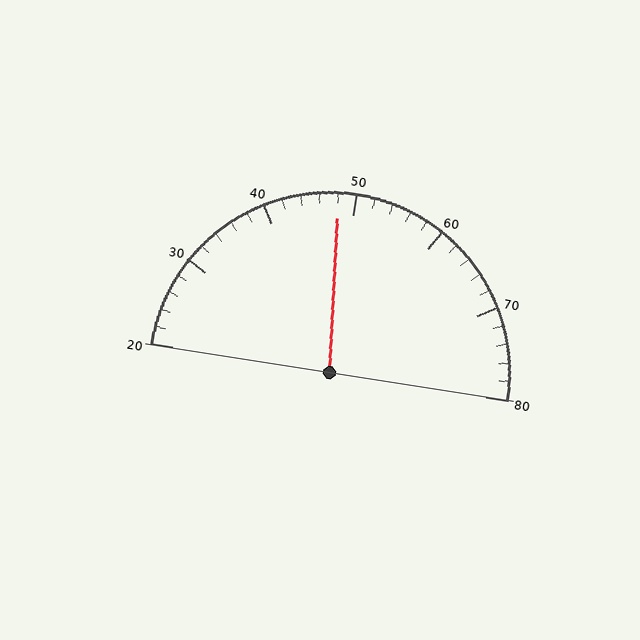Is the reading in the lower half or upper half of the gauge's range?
The reading is in the lower half of the range (20 to 80).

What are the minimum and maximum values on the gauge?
The gauge ranges from 20 to 80.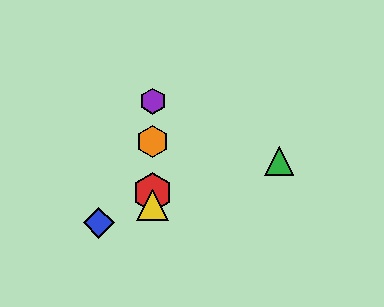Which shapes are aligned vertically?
The red hexagon, the yellow triangle, the purple hexagon, the orange hexagon are aligned vertically.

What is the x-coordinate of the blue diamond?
The blue diamond is at x≈99.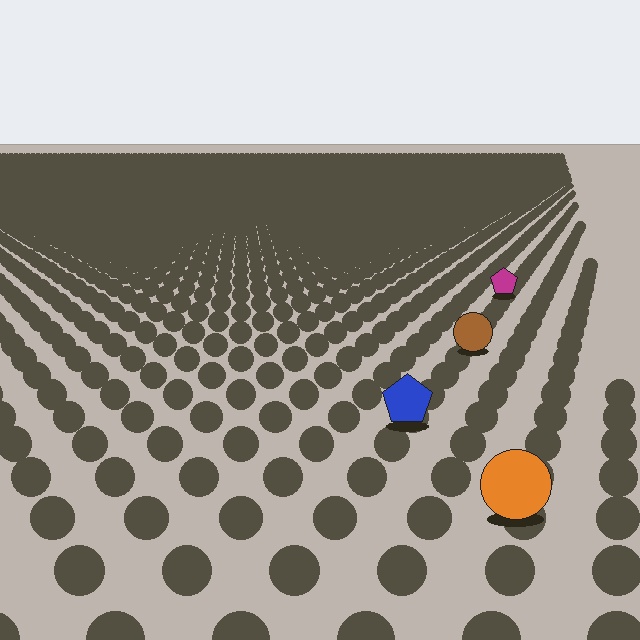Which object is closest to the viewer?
The orange circle is closest. The texture marks near it are larger and more spread out.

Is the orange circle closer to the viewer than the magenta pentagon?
Yes. The orange circle is closer — you can tell from the texture gradient: the ground texture is coarser near it.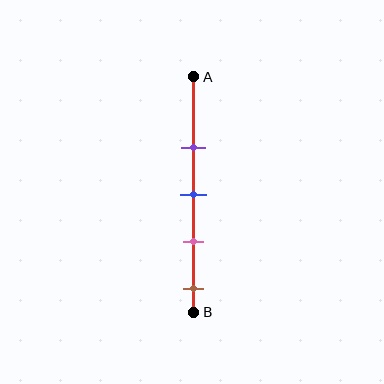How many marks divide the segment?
There are 4 marks dividing the segment.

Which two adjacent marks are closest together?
The blue and pink marks are the closest adjacent pair.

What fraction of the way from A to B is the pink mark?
The pink mark is approximately 70% (0.7) of the way from A to B.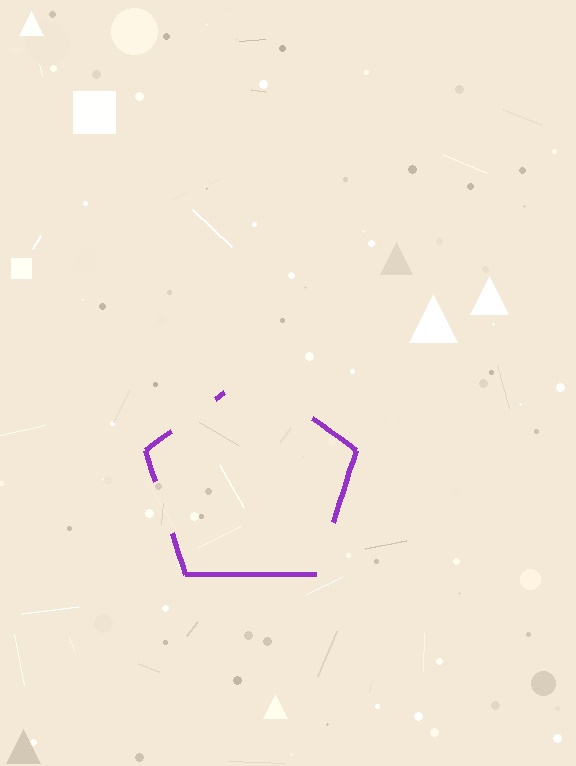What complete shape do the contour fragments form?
The contour fragments form a pentagon.